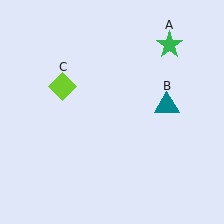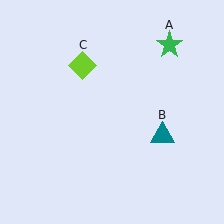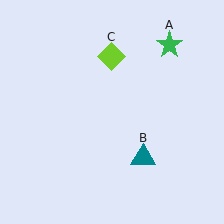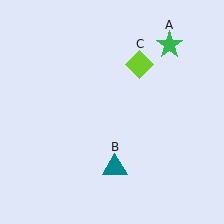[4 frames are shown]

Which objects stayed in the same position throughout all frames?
Green star (object A) remained stationary.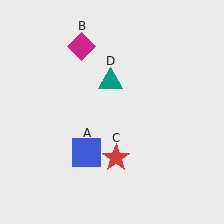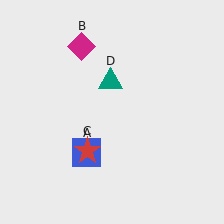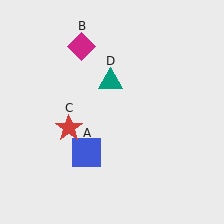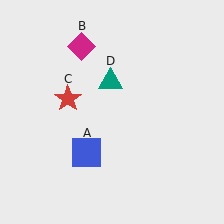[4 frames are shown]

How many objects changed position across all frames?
1 object changed position: red star (object C).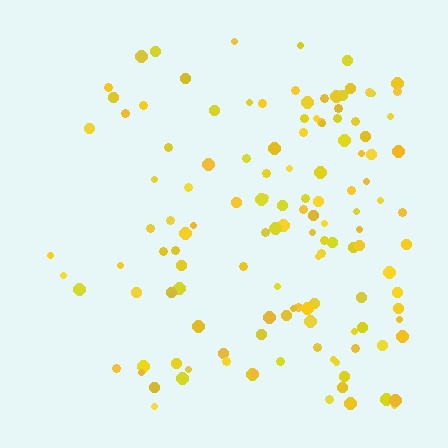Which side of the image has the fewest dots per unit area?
The left.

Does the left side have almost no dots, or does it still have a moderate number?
Still a moderate number, just noticeably fewer than the right.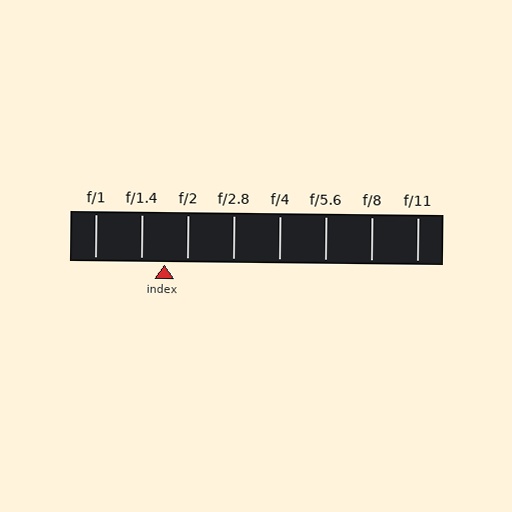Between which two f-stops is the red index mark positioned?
The index mark is between f/1.4 and f/2.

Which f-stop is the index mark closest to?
The index mark is closest to f/2.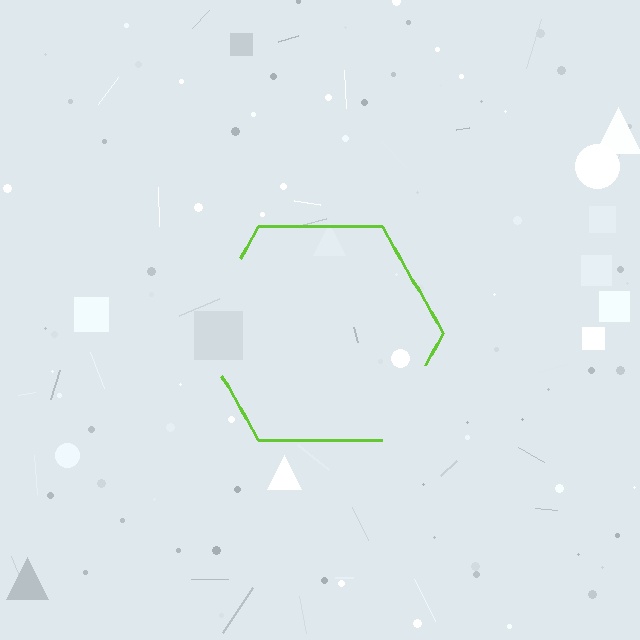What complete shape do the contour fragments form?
The contour fragments form a hexagon.